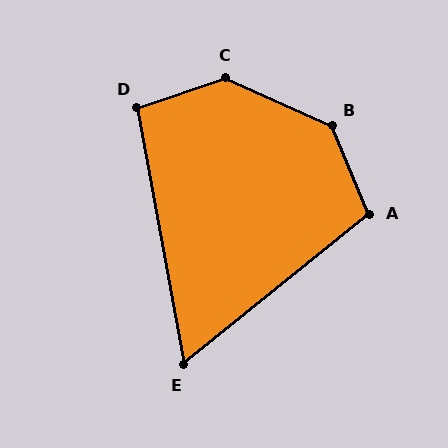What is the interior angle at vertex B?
Approximately 137 degrees (obtuse).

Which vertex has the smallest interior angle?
E, at approximately 62 degrees.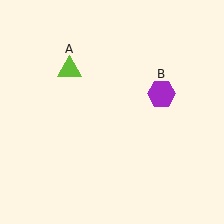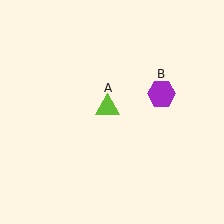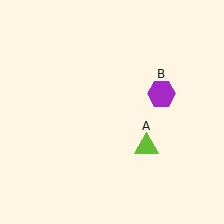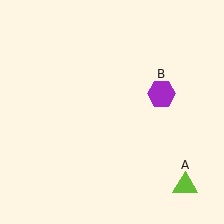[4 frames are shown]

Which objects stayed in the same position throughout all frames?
Purple hexagon (object B) remained stationary.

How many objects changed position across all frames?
1 object changed position: lime triangle (object A).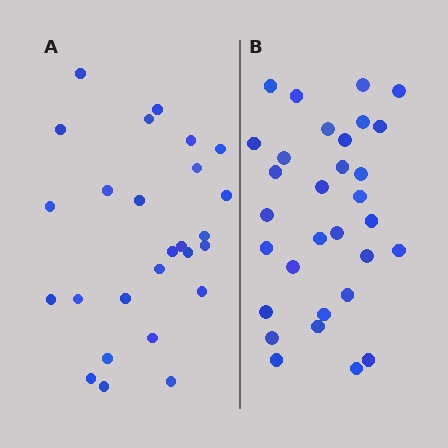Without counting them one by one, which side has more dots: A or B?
Region B (the right region) has more dots.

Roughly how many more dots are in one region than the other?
Region B has about 5 more dots than region A.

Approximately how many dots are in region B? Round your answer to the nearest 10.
About 30 dots. (The exact count is 31, which rounds to 30.)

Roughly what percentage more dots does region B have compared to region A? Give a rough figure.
About 20% more.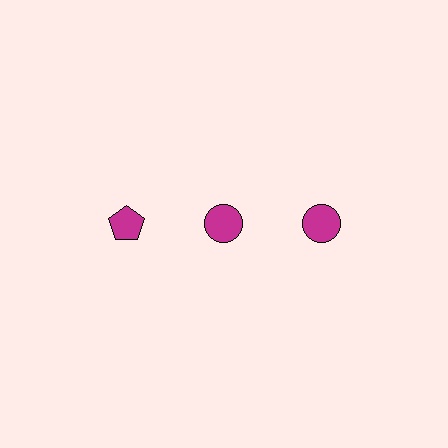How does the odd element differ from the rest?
It has a different shape: pentagon instead of circle.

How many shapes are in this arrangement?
There are 3 shapes arranged in a grid pattern.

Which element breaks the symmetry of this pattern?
The magenta pentagon in the top row, leftmost column breaks the symmetry. All other shapes are magenta circles.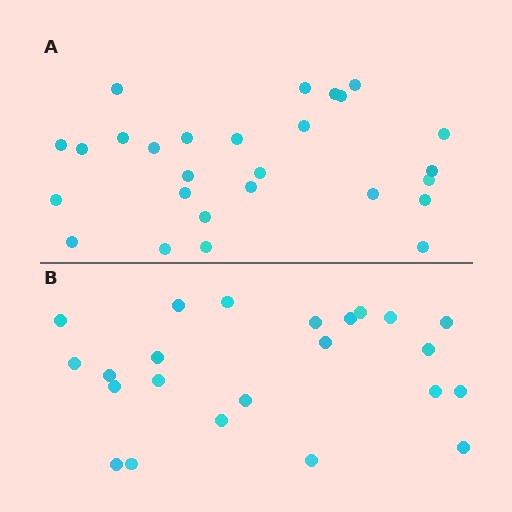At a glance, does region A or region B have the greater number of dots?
Region A (the top region) has more dots.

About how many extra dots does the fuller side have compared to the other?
Region A has about 4 more dots than region B.